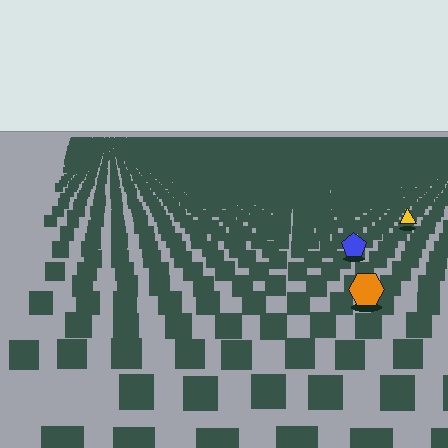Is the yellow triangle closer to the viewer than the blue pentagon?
No. The blue pentagon is closer — you can tell from the texture gradient: the ground texture is coarser near it.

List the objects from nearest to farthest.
From nearest to farthest: the orange hexagon, the blue pentagon, the yellow triangle.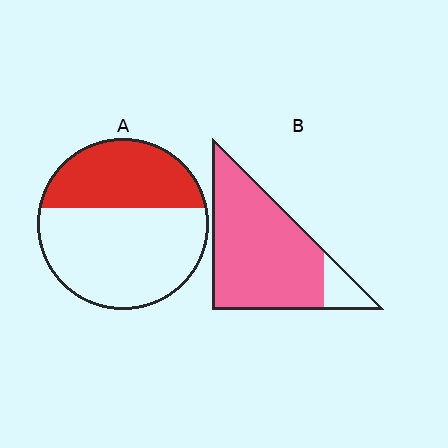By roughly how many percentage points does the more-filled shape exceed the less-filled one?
By roughly 50 percentage points (B over A).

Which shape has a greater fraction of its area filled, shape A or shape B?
Shape B.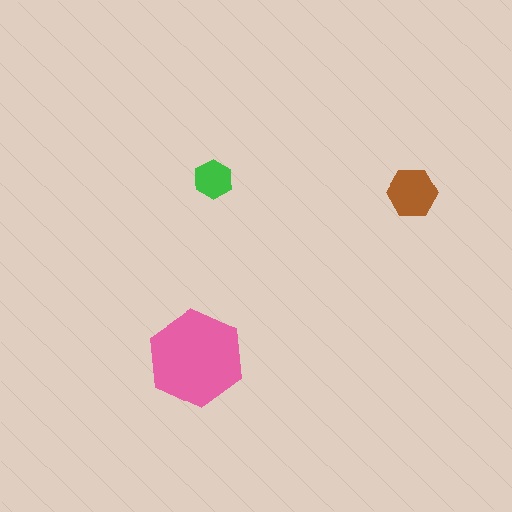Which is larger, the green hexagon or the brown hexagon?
The brown one.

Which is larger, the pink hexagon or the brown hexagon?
The pink one.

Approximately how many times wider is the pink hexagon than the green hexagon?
About 2.5 times wider.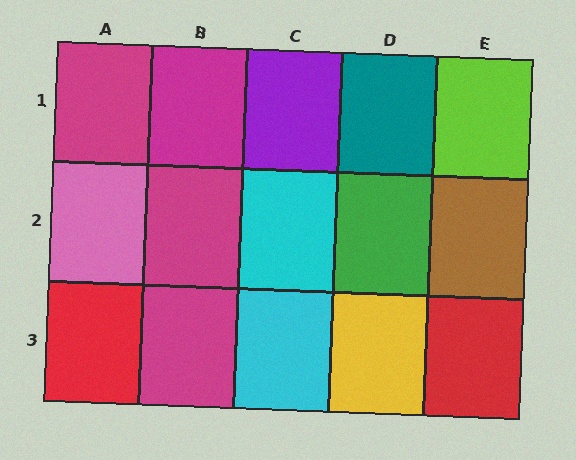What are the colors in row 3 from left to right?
Red, magenta, cyan, yellow, red.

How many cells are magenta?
4 cells are magenta.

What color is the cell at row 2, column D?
Green.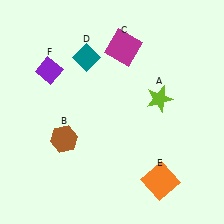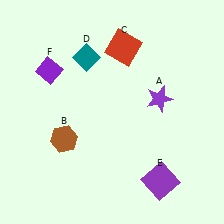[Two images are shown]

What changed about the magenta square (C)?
In Image 1, C is magenta. In Image 2, it changed to red.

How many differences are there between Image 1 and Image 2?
There are 3 differences between the two images.